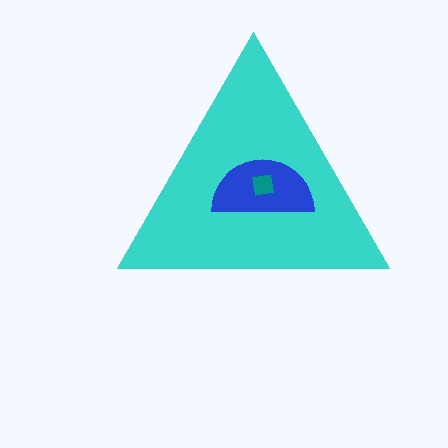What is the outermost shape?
The cyan triangle.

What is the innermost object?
The teal square.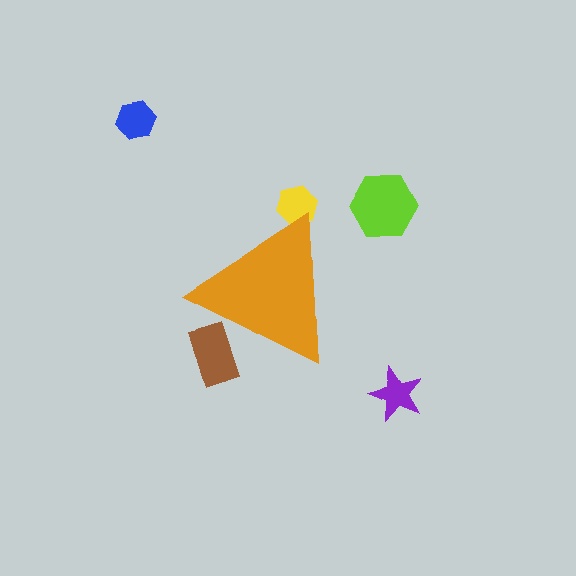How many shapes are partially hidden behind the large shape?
2 shapes are partially hidden.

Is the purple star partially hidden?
No, the purple star is fully visible.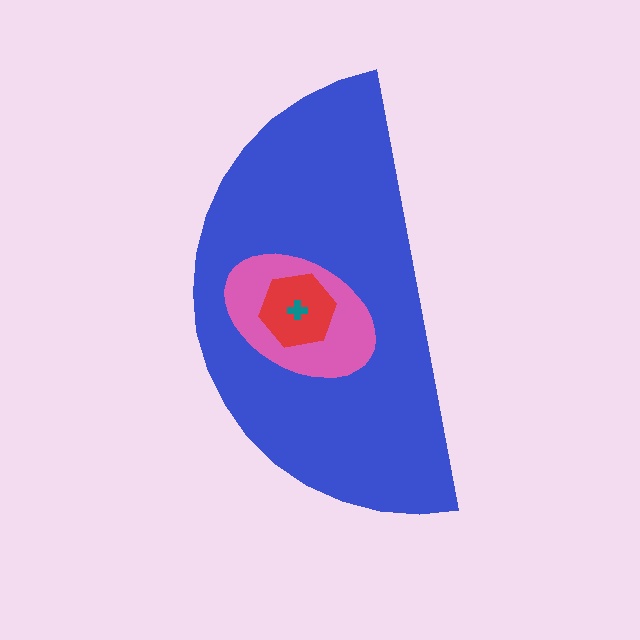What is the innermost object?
The teal cross.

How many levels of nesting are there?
4.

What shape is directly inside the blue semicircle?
The pink ellipse.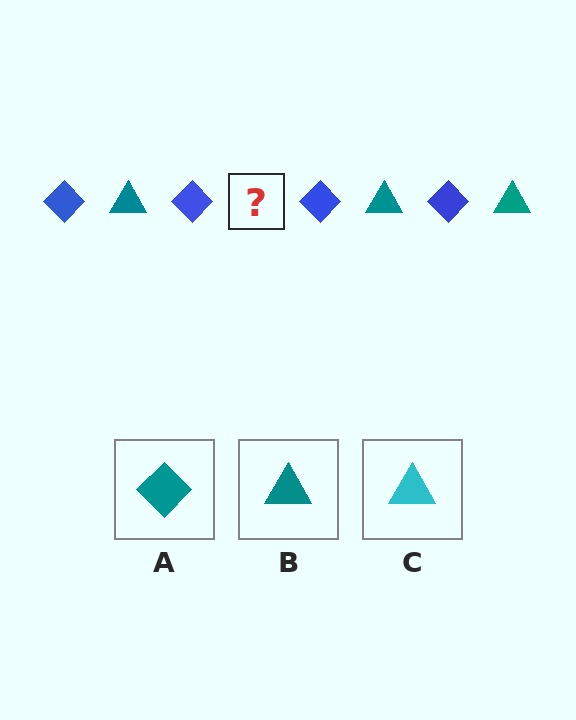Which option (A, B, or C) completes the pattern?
B.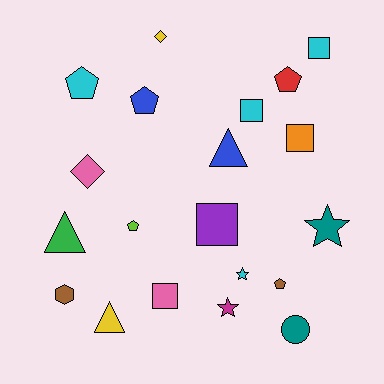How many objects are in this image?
There are 20 objects.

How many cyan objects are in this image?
There are 4 cyan objects.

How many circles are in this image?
There is 1 circle.